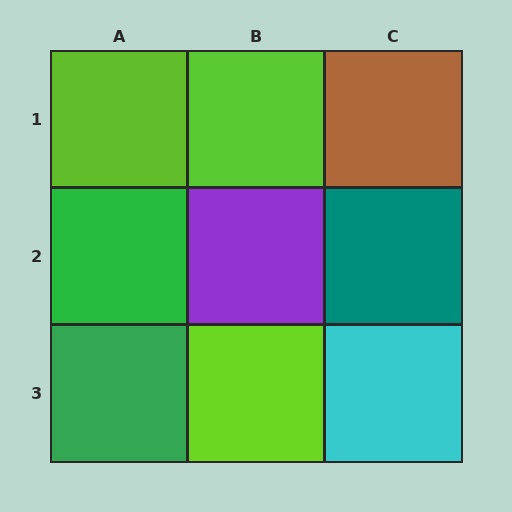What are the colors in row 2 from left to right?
Green, purple, teal.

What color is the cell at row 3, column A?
Green.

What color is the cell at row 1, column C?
Brown.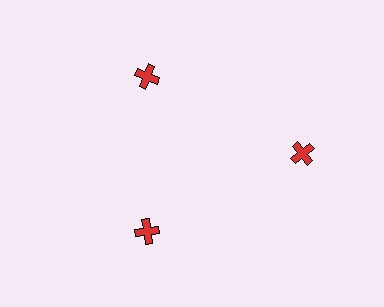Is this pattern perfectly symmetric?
No. The 3 red crosses are arranged in a ring, but one element near the 3 o'clock position is pushed outward from the center, breaking the 3-fold rotational symmetry.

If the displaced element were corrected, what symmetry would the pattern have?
It would have 3-fold rotational symmetry — the pattern would map onto itself every 120 degrees.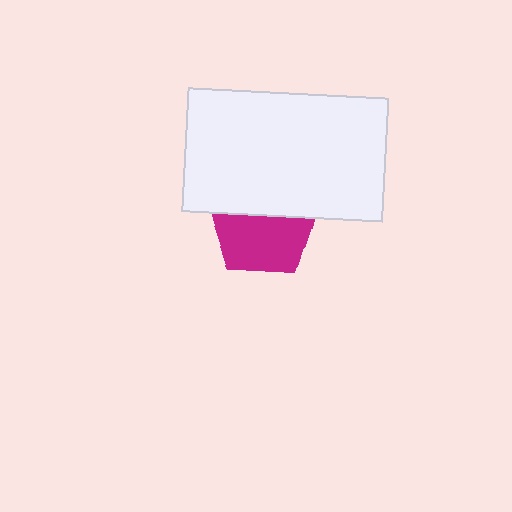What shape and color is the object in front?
The object in front is a white rectangle.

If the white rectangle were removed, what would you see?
You would see the complete magenta pentagon.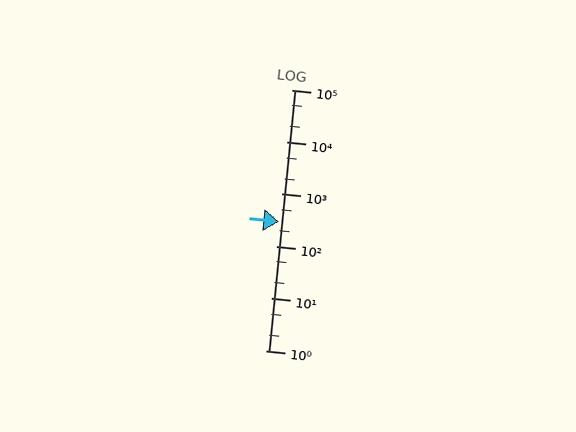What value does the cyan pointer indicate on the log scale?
The pointer indicates approximately 300.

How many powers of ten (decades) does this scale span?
The scale spans 5 decades, from 1 to 100000.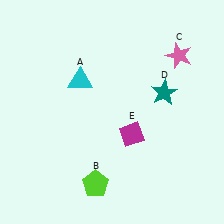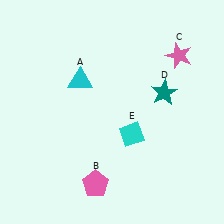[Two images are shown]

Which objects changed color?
B changed from lime to pink. E changed from magenta to cyan.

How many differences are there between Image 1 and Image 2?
There are 2 differences between the two images.